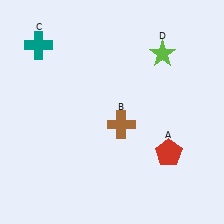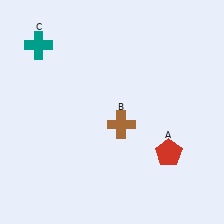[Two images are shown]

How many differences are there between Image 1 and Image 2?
There is 1 difference between the two images.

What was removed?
The lime star (D) was removed in Image 2.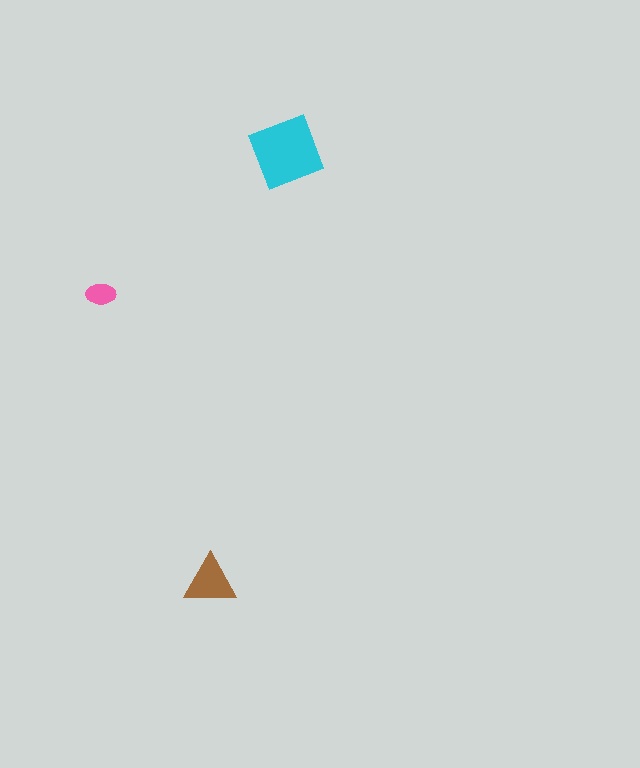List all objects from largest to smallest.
The cyan diamond, the brown triangle, the pink ellipse.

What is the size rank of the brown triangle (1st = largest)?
2nd.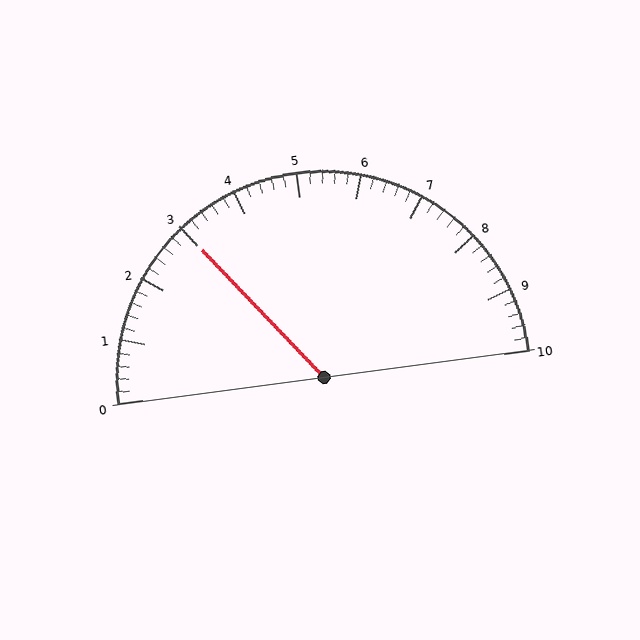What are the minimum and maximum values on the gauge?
The gauge ranges from 0 to 10.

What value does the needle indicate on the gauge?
The needle indicates approximately 3.0.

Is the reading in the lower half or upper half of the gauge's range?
The reading is in the lower half of the range (0 to 10).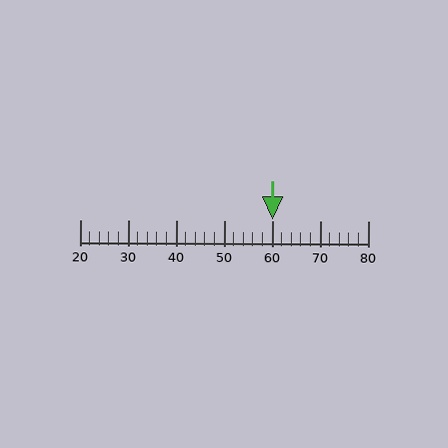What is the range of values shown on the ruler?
The ruler shows values from 20 to 80.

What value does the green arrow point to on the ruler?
The green arrow points to approximately 60.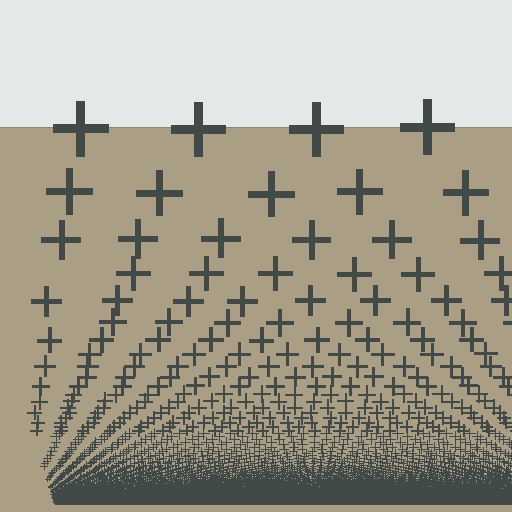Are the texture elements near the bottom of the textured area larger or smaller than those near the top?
Smaller. The gradient is inverted — elements near the bottom are smaller and denser.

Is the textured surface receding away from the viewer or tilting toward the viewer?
The surface appears to tilt toward the viewer. Texture elements get larger and sparser toward the top.